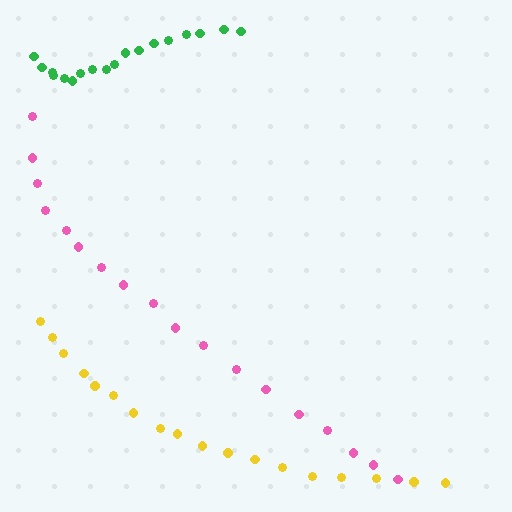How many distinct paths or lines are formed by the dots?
There are 3 distinct paths.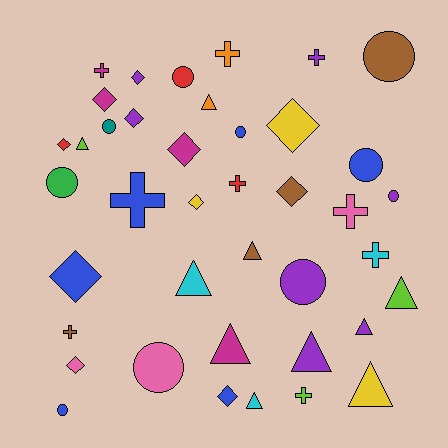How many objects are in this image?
There are 40 objects.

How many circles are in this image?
There are 10 circles.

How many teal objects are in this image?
There is 1 teal object.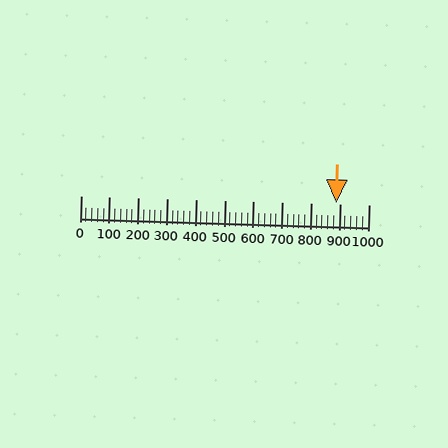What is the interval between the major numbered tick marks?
The major tick marks are spaced 100 units apart.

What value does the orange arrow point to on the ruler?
The orange arrow points to approximately 887.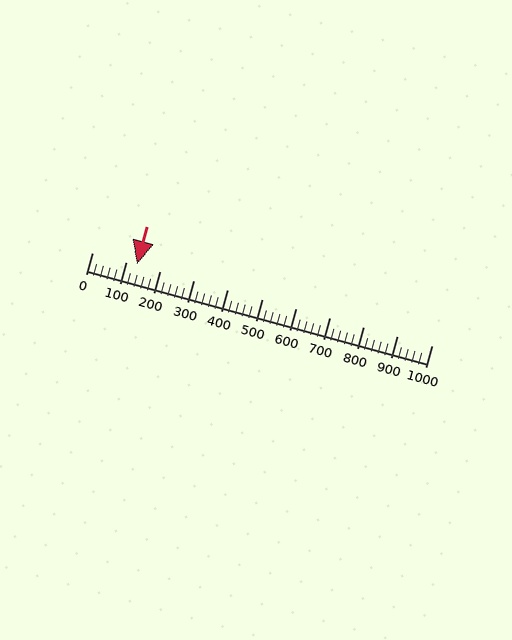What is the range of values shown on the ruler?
The ruler shows values from 0 to 1000.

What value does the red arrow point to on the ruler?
The red arrow points to approximately 133.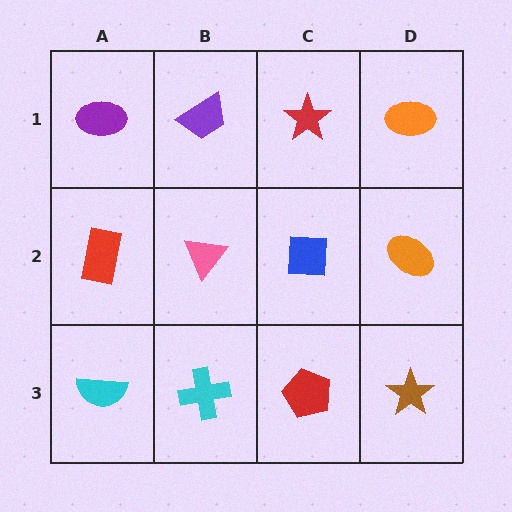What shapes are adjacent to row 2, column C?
A red star (row 1, column C), a red pentagon (row 3, column C), a pink triangle (row 2, column B), an orange ellipse (row 2, column D).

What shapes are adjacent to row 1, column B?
A pink triangle (row 2, column B), a purple ellipse (row 1, column A), a red star (row 1, column C).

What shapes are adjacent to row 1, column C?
A blue square (row 2, column C), a purple trapezoid (row 1, column B), an orange ellipse (row 1, column D).